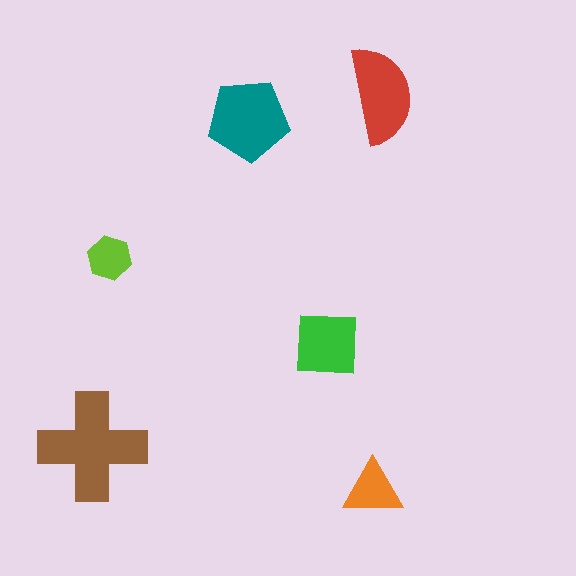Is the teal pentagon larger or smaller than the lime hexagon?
Larger.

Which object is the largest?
The brown cross.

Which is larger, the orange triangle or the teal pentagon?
The teal pentagon.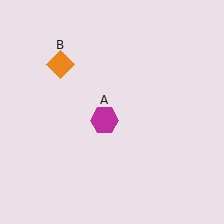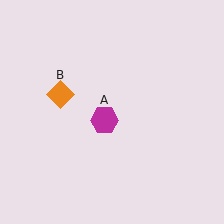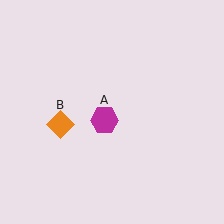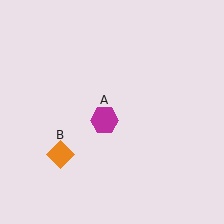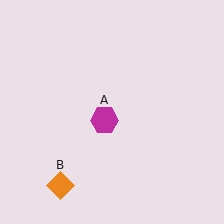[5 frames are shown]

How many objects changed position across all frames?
1 object changed position: orange diamond (object B).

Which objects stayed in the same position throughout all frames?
Magenta hexagon (object A) remained stationary.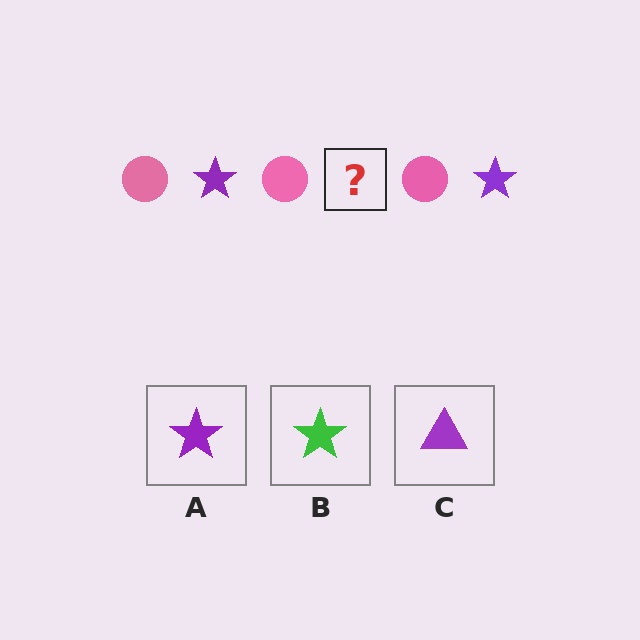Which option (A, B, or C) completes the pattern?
A.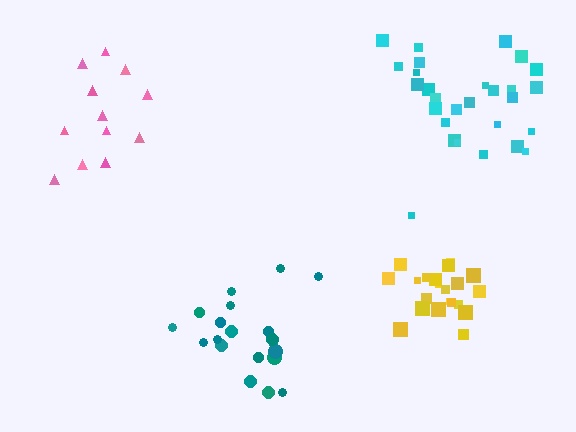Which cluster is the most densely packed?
Yellow.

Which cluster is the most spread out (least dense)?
Pink.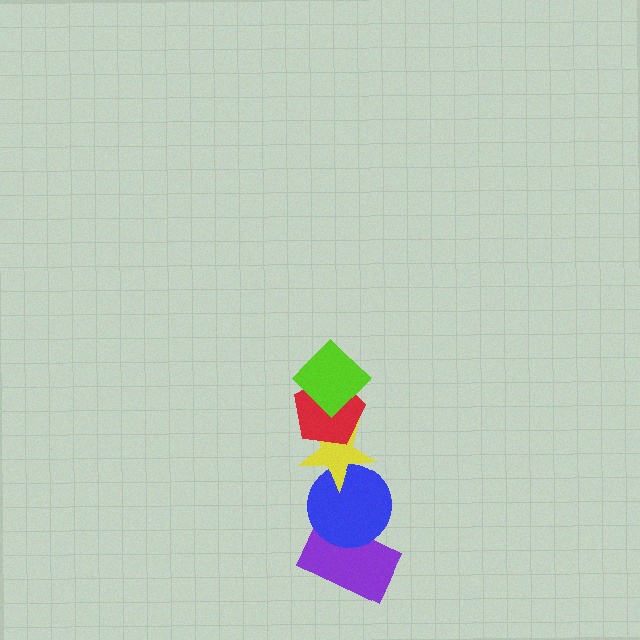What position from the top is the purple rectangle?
The purple rectangle is 5th from the top.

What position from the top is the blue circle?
The blue circle is 4th from the top.